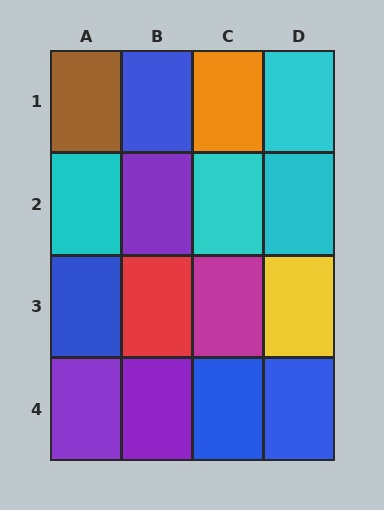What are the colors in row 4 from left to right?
Purple, purple, blue, blue.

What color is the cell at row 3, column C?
Magenta.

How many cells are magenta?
1 cell is magenta.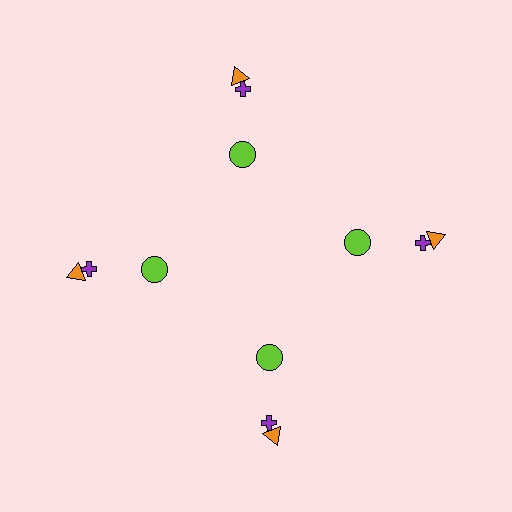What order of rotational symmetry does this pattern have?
This pattern has 4-fold rotational symmetry.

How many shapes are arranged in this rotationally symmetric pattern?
There are 12 shapes, arranged in 4 groups of 3.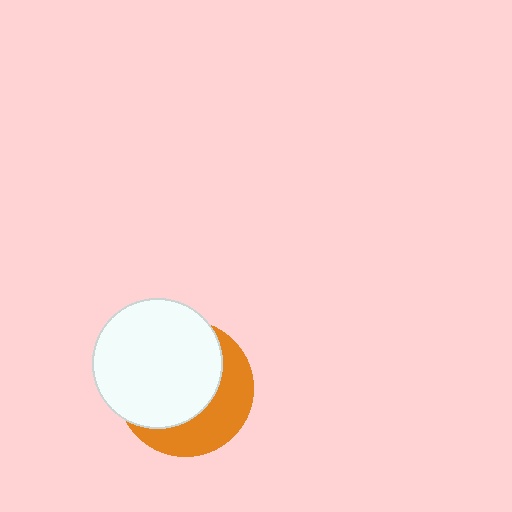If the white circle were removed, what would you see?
You would see the complete orange circle.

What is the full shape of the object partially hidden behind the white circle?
The partially hidden object is an orange circle.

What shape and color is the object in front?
The object in front is a white circle.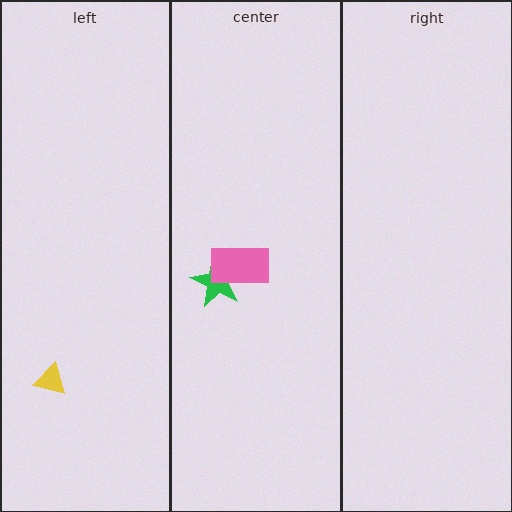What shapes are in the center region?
The green star, the pink rectangle.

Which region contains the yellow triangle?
The left region.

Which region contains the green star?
The center region.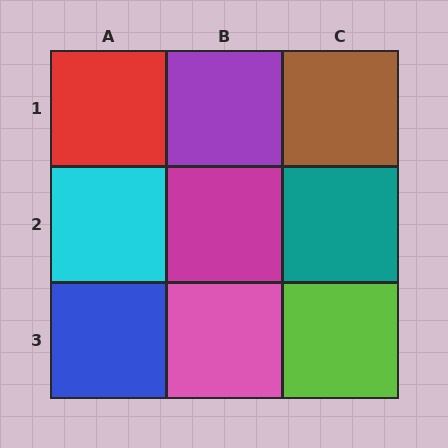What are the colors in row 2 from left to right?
Cyan, magenta, teal.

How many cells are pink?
1 cell is pink.